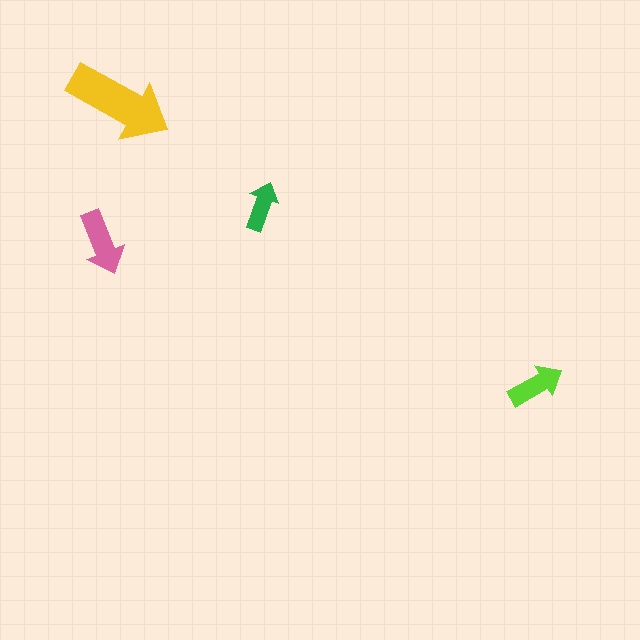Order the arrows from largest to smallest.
the yellow one, the pink one, the lime one, the green one.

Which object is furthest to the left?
The pink arrow is leftmost.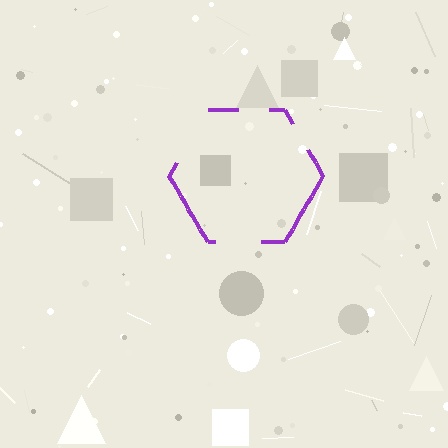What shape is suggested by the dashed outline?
The dashed outline suggests a hexagon.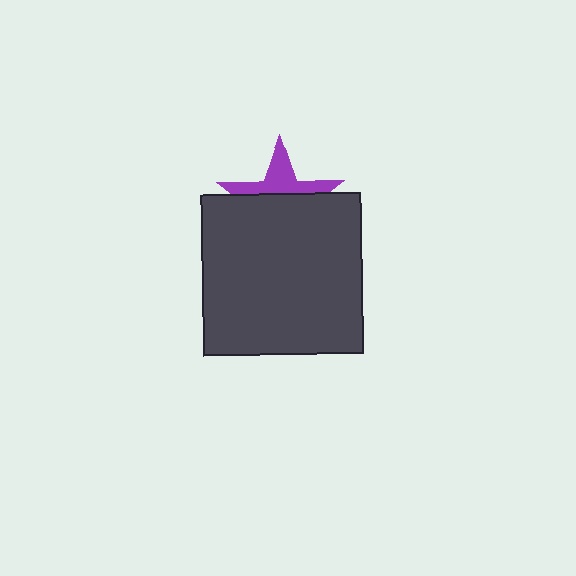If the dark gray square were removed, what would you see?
You would see the complete purple star.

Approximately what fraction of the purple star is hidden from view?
Roughly 60% of the purple star is hidden behind the dark gray square.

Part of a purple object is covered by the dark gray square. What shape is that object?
It is a star.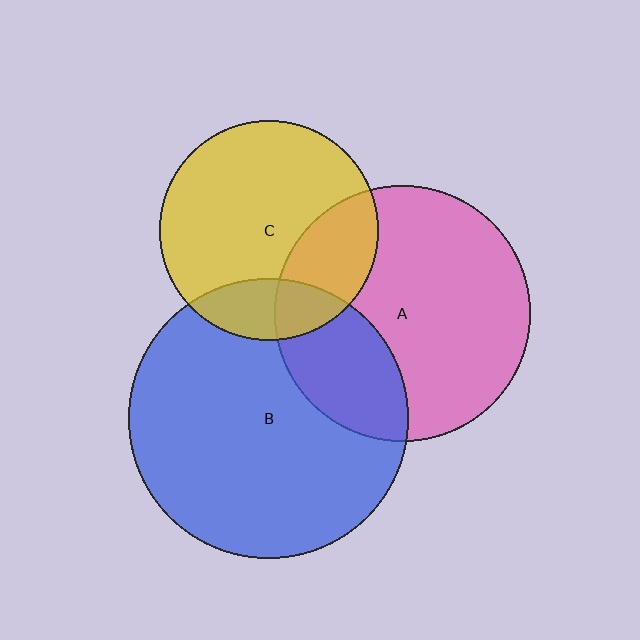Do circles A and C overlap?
Yes.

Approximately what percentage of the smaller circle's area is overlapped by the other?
Approximately 25%.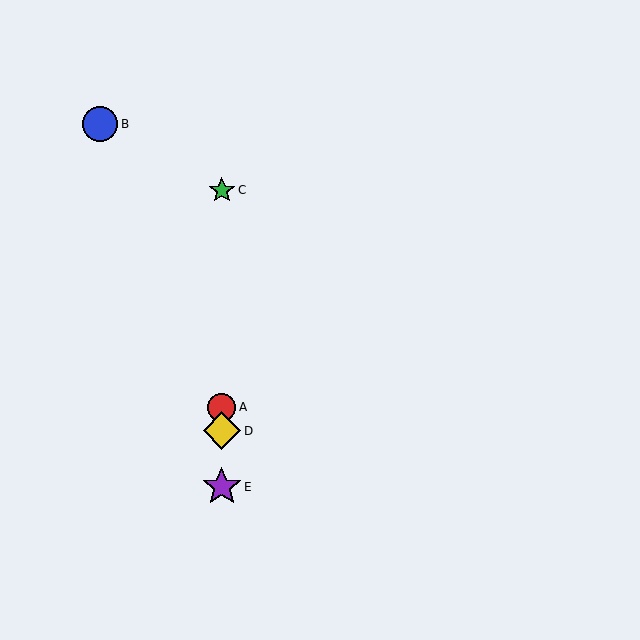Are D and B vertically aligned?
No, D is at x≈222 and B is at x≈100.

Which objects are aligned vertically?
Objects A, C, D, E are aligned vertically.